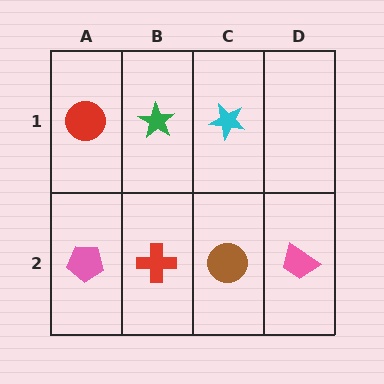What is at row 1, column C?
A cyan star.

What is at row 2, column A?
A pink pentagon.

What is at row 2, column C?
A brown circle.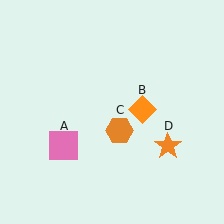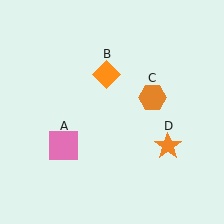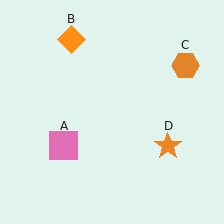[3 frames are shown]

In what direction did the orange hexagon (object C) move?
The orange hexagon (object C) moved up and to the right.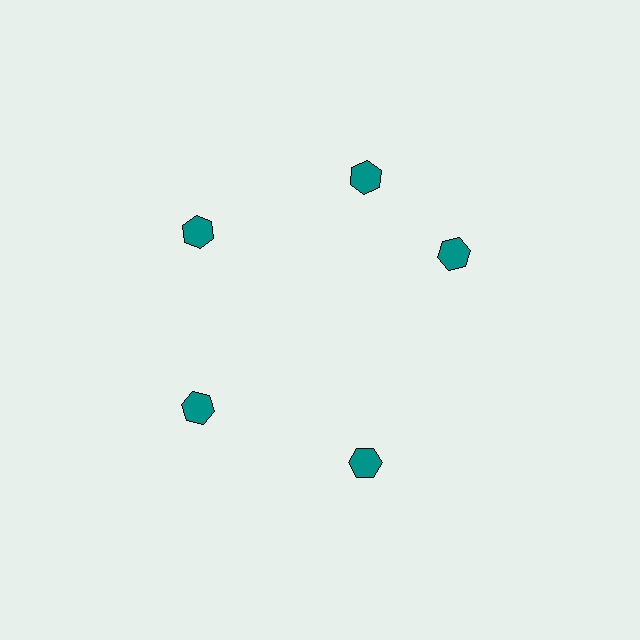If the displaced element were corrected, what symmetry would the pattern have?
It would have 5-fold rotational symmetry — the pattern would map onto itself every 72 degrees.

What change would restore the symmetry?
The symmetry would be restored by rotating it back into even spacing with its neighbors so that all 5 hexagons sit at equal angles and equal distance from the center.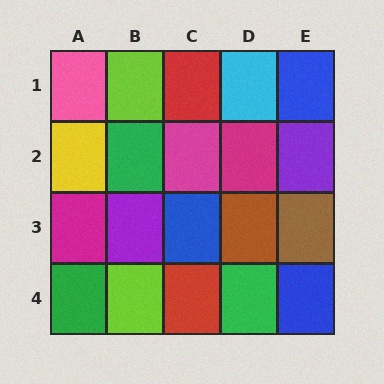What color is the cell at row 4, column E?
Blue.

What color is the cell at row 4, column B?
Lime.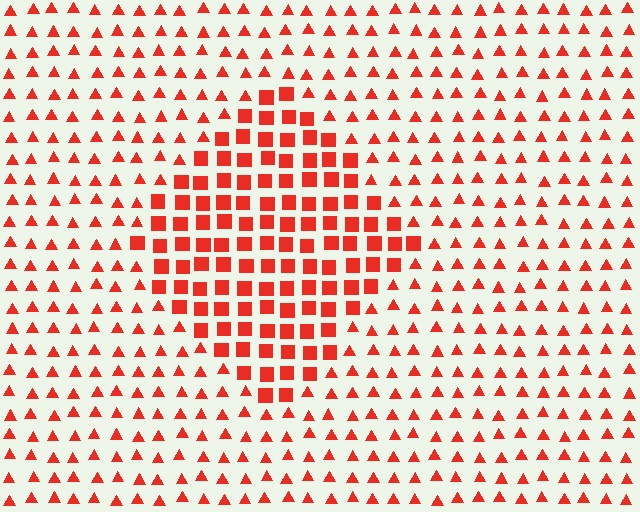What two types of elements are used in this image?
The image uses squares inside the diamond region and triangles outside it.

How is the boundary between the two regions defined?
The boundary is defined by a change in element shape: squares inside vs. triangles outside. All elements share the same color and spacing.